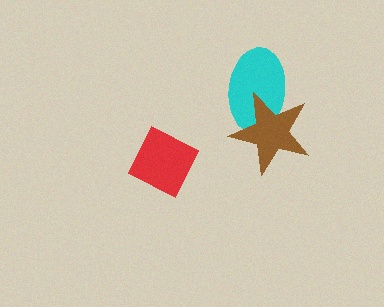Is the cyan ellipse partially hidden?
Yes, it is partially covered by another shape.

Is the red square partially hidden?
No, no other shape covers it.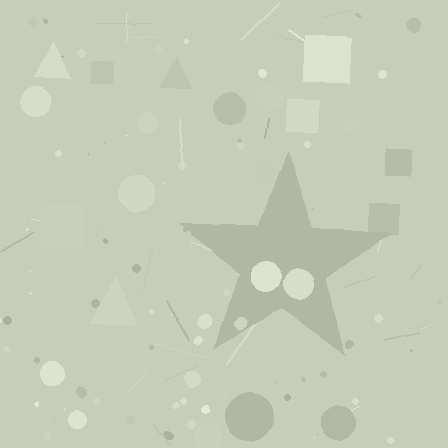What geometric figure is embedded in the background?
A star is embedded in the background.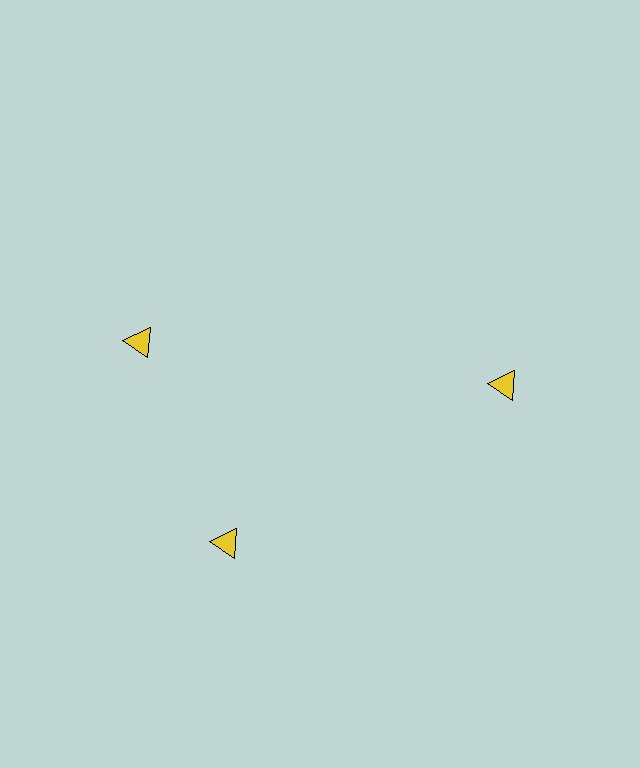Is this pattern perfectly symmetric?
No. The 3 yellow triangles are arranged in a ring, but one element near the 11 o'clock position is rotated out of alignment along the ring, breaking the 3-fold rotational symmetry.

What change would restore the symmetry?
The symmetry would be restored by rotating it back into even spacing with its neighbors so that all 3 triangles sit at equal angles and equal distance from the center.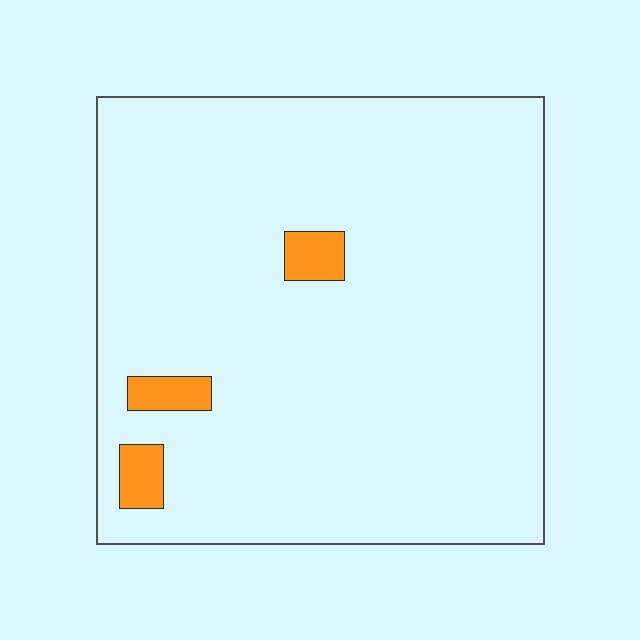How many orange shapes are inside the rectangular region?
3.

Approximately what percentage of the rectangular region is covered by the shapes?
Approximately 5%.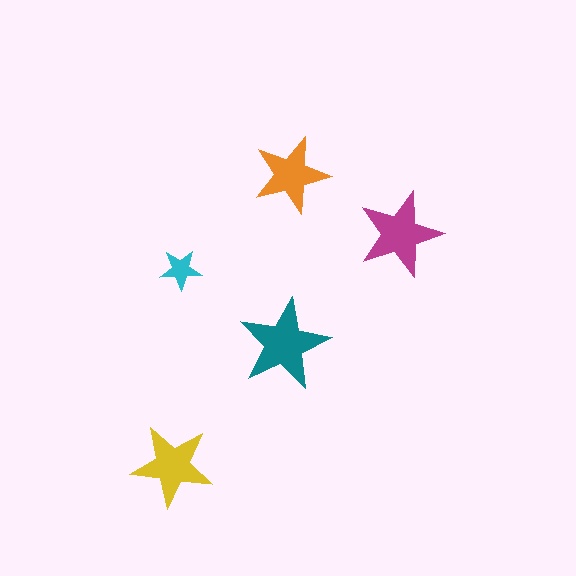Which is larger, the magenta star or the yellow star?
The magenta one.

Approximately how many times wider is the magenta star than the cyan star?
About 2 times wider.